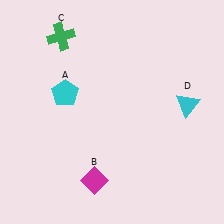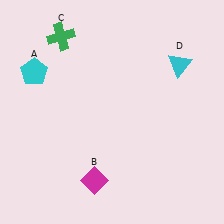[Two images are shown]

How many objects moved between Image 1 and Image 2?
2 objects moved between the two images.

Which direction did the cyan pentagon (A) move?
The cyan pentagon (A) moved left.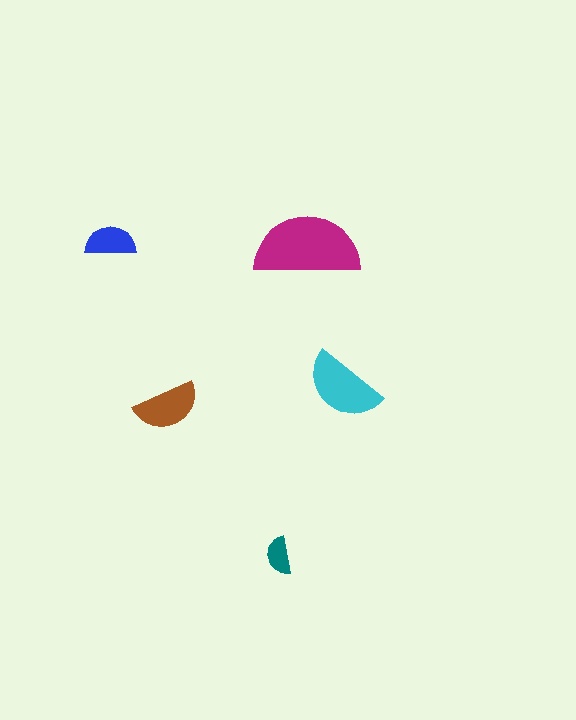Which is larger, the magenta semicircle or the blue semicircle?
The magenta one.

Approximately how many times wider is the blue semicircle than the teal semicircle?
About 1.5 times wider.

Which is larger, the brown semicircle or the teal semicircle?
The brown one.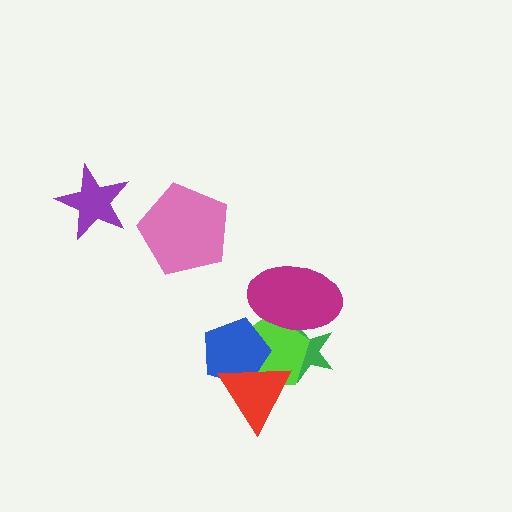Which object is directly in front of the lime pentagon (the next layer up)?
The blue pentagon is directly in front of the lime pentagon.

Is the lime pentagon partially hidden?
Yes, it is partially covered by another shape.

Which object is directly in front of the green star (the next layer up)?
The lime pentagon is directly in front of the green star.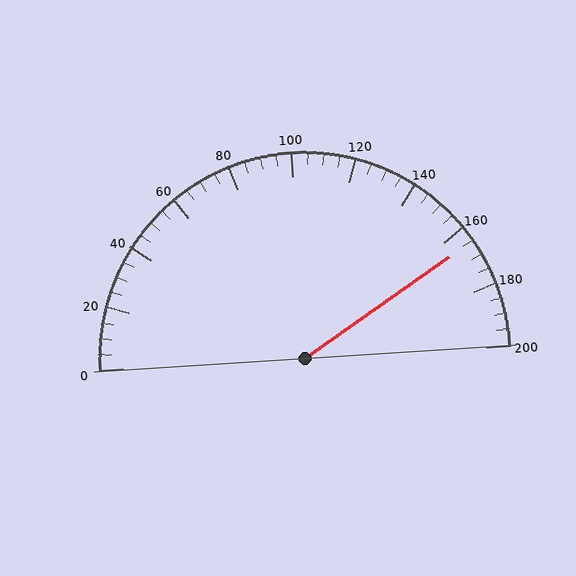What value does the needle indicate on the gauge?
The needle indicates approximately 165.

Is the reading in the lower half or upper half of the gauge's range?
The reading is in the upper half of the range (0 to 200).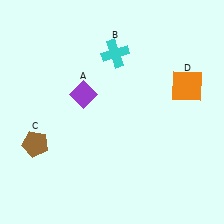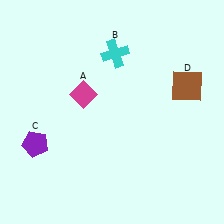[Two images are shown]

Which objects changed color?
A changed from purple to magenta. C changed from brown to purple. D changed from orange to brown.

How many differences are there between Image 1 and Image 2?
There are 3 differences between the two images.